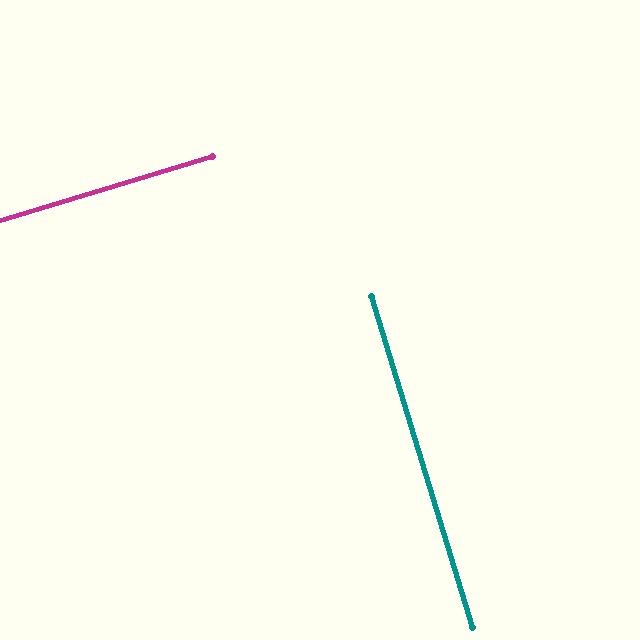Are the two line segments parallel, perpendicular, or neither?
Perpendicular — they meet at approximately 90°.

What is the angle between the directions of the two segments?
Approximately 90 degrees.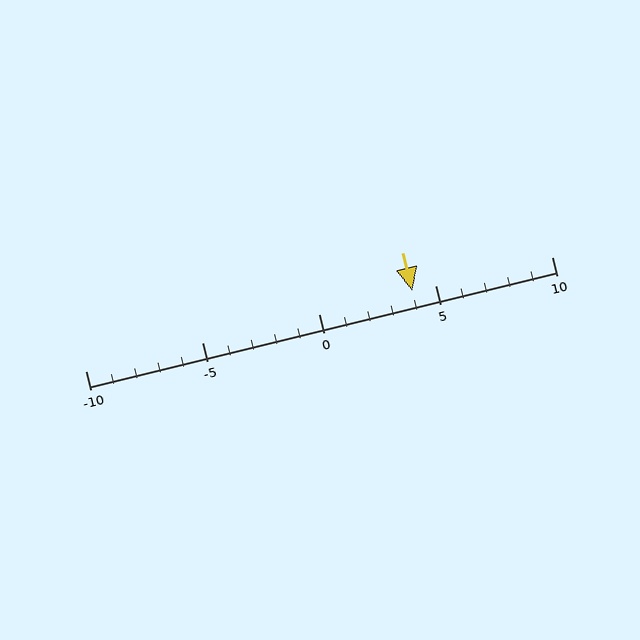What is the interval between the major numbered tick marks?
The major tick marks are spaced 5 units apart.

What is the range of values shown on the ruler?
The ruler shows values from -10 to 10.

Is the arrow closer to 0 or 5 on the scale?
The arrow is closer to 5.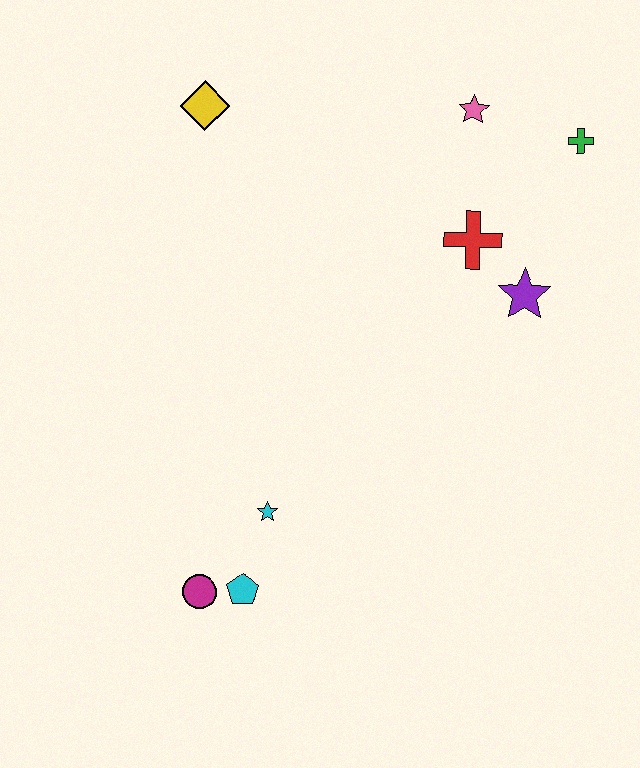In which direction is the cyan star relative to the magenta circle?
The cyan star is above the magenta circle.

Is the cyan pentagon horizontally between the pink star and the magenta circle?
Yes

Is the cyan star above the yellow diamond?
No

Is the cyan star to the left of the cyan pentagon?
No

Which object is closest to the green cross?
The pink star is closest to the green cross.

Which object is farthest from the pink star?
The magenta circle is farthest from the pink star.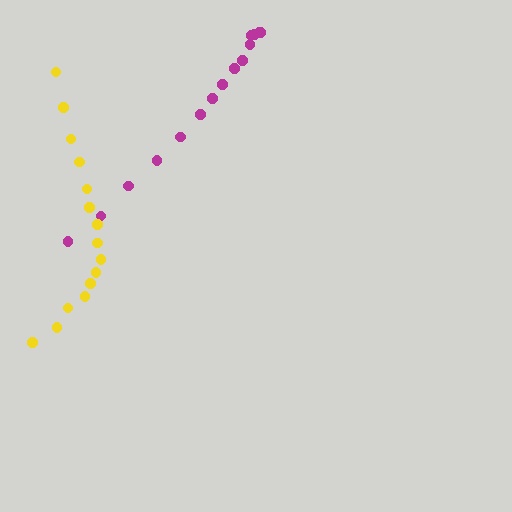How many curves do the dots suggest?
There are 2 distinct paths.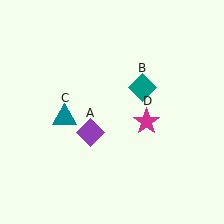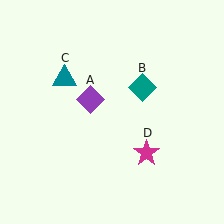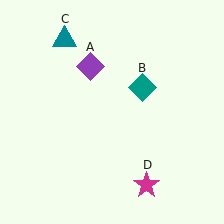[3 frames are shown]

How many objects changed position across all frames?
3 objects changed position: purple diamond (object A), teal triangle (object C), magenta star (object D).